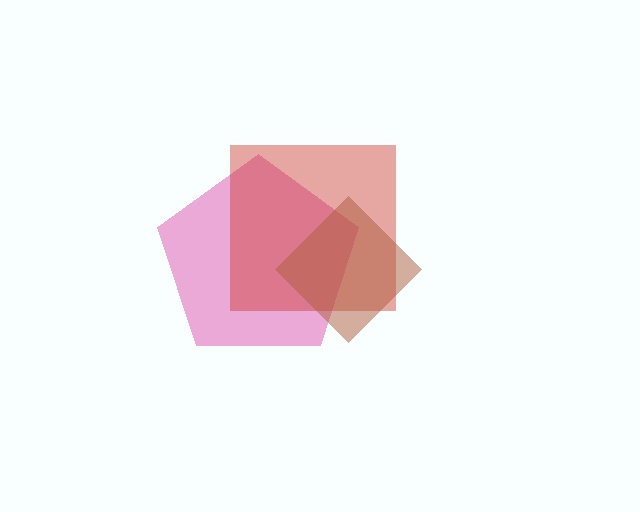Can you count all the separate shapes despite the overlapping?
Yes, there are 3 separate shapes.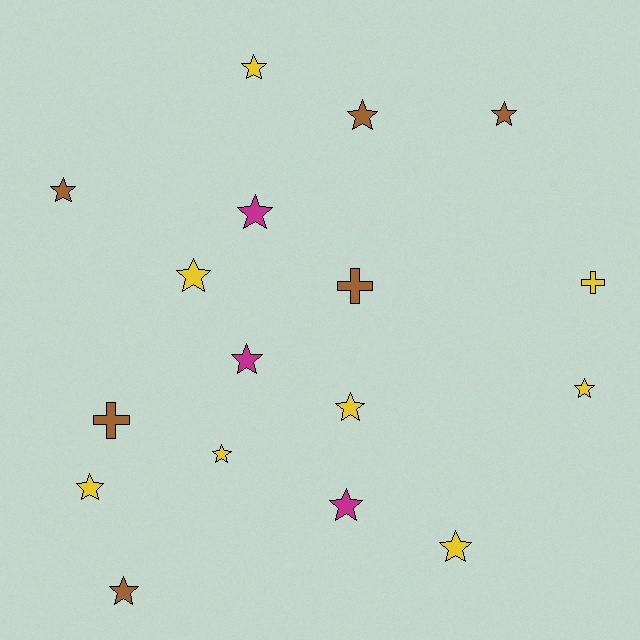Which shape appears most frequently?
Star, with 14 objects.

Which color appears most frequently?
Yellow, with 8 objects.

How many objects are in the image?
There are 17 objects.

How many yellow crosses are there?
There is 1 yellow cross.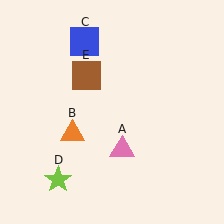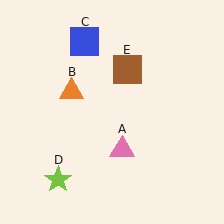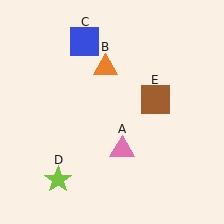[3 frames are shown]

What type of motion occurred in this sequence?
The orange triangle (object B), brown square (object E) rotated clockwise around the center of the scene.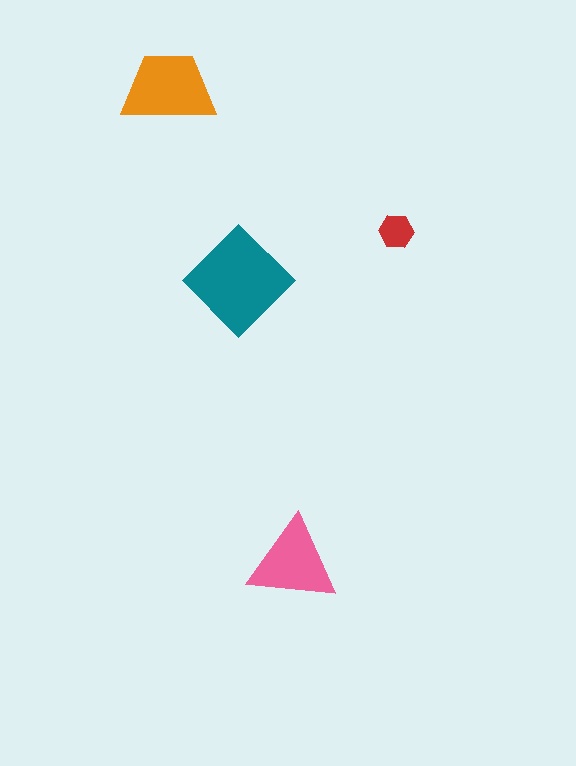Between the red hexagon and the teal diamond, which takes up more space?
The teal diamond.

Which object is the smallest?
The red hexagon.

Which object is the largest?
The teal diamond.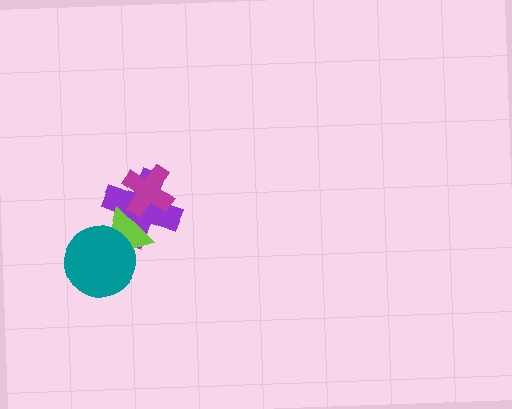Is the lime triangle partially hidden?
Yes, it is partially covered by another shape.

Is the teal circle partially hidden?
No, no other shape covers it.